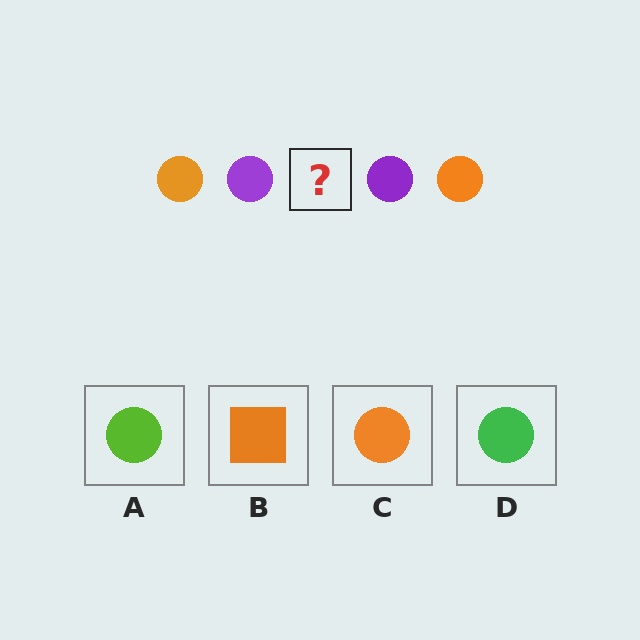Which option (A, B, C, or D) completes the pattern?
C.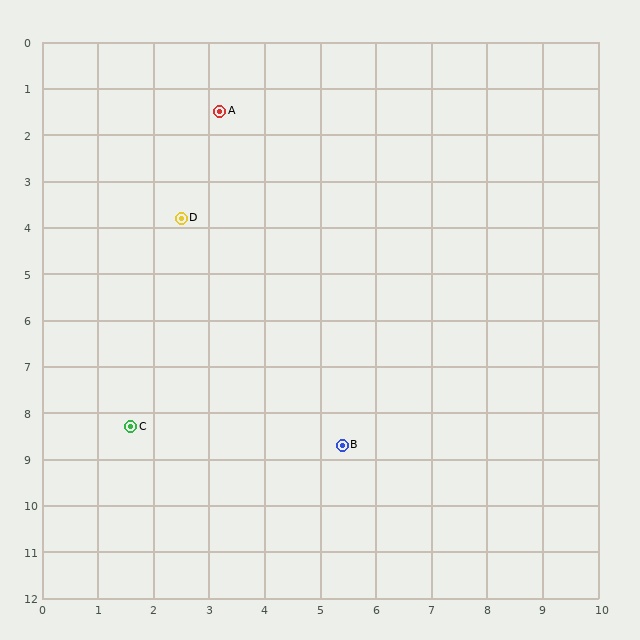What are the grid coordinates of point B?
Point B is at approximately (5.4, 8.7).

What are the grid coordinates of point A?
Point A is at approximately (3.2, 1.5).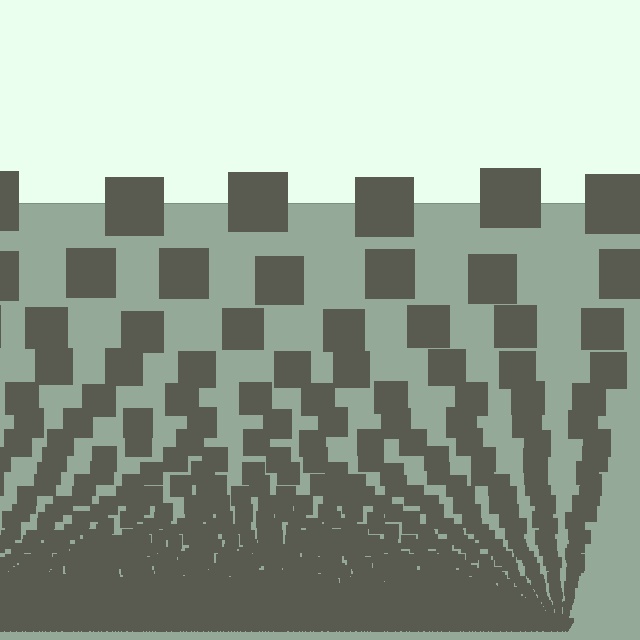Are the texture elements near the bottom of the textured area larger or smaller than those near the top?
Smaller. The gradient is inverted — elements near the bottom are smaller and denser.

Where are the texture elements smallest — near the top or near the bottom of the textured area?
Near the bottom.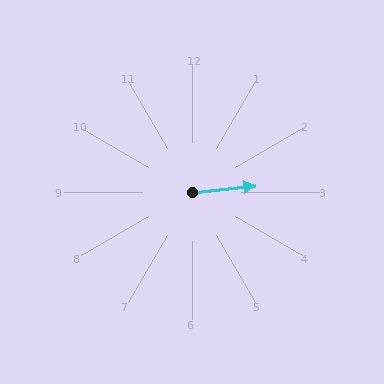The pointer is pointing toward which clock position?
Roughly 3 o'clock.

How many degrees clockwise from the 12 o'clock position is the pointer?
Approximately 84 degrees.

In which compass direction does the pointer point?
East.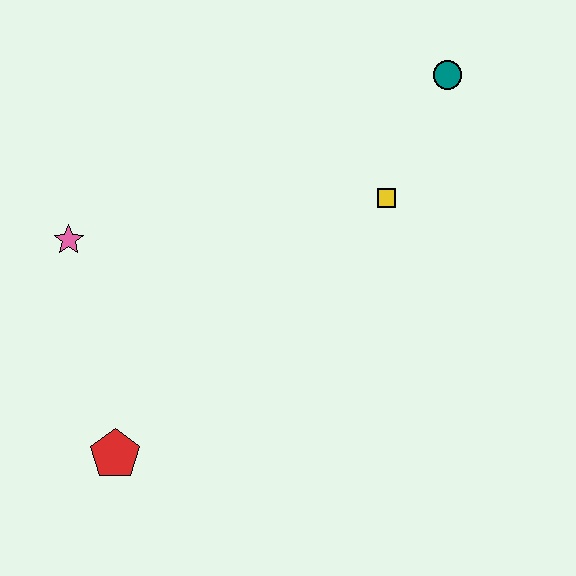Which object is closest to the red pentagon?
The pink star is closest to the red pentagon.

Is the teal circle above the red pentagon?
Yes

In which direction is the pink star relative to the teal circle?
The pink star is to the left of the teal circle.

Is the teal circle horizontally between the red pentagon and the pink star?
No